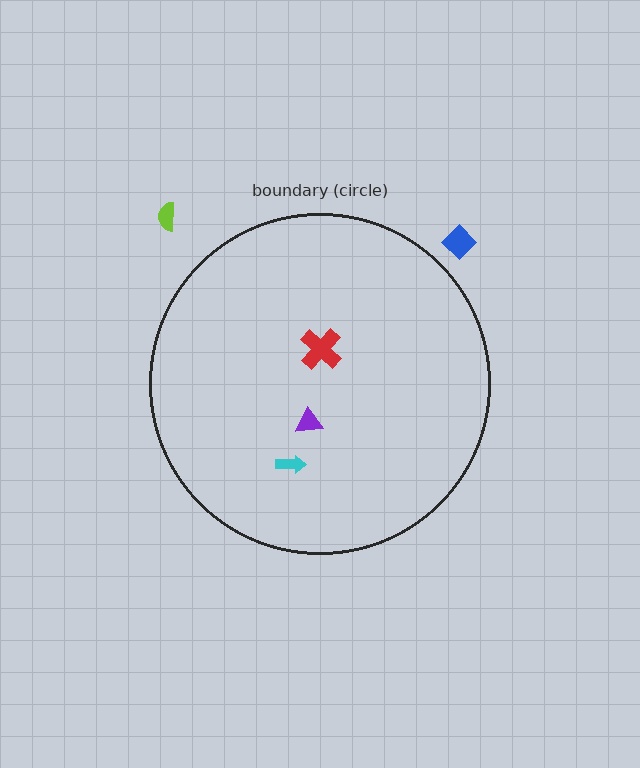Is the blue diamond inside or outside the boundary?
Outside.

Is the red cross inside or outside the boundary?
Inside.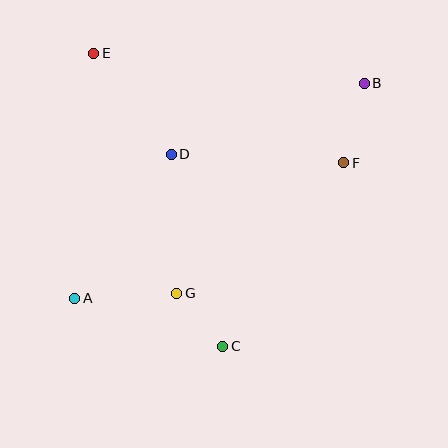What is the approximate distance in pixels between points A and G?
The distance between A and G is approximately 102 pixels.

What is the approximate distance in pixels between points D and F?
The distance between D and F is approximately 172 pixels.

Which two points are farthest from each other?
Points A and B are farthest from each other.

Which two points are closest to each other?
Points C and G are closest to each other.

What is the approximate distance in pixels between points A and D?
The distance between A and D is approximately 172 pixels.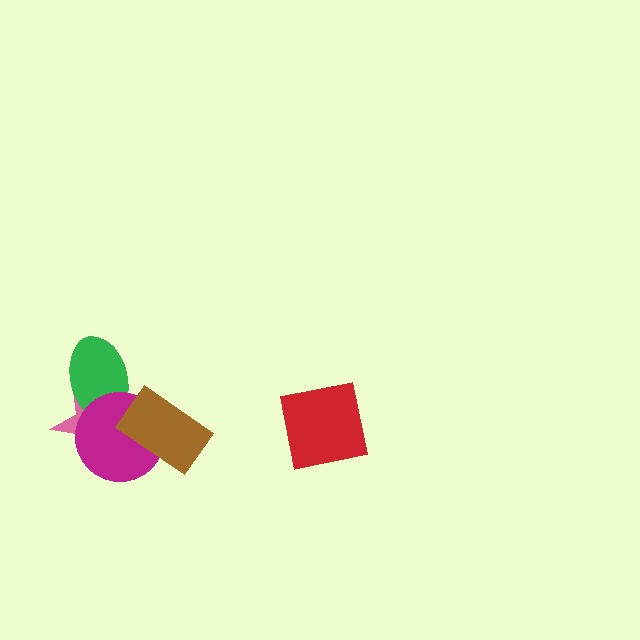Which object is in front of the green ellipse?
The magenta circle is in front of the green ellipse.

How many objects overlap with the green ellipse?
2 objects overlap with the green ellipse.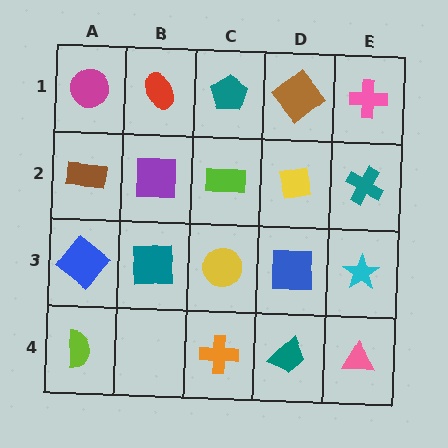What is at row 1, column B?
A red ellipse.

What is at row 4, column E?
A pink triangle.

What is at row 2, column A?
A brown rectangle.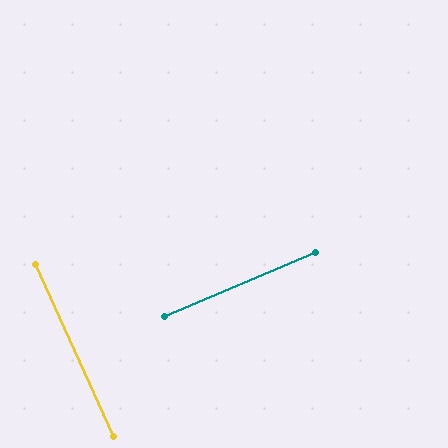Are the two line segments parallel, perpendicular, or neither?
Perpendicular — they meet at approximately 89°.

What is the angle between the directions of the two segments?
Approximately 89 degrees.